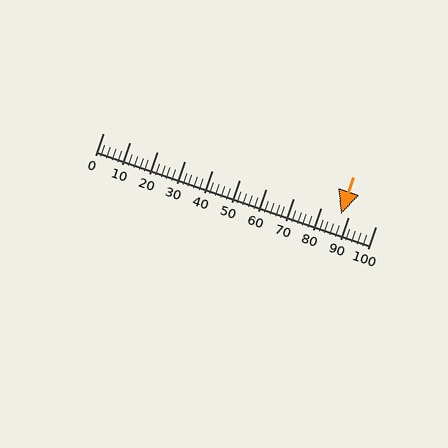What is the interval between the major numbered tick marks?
The major tick marks are spaced 10 units apart.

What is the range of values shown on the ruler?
The ruler shows values from 0 to 100.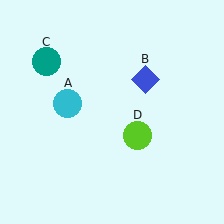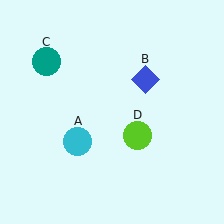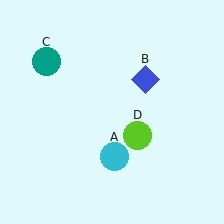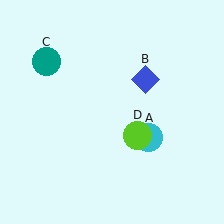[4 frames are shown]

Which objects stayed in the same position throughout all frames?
Blue diamond (object B) and teal circle (object C) and lime circle (object D) remained stationary.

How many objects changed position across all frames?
1 object changed position: cyan circle (object A).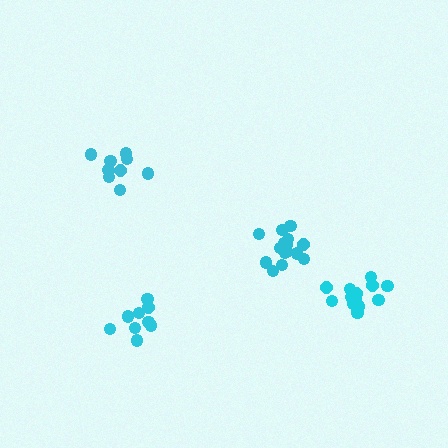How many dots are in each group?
Group 1: 9 dots, Group 2: 15 dots, Group 3: 9 dots, Group 4: 15 dots (48 total).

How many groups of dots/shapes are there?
There are 4 groups.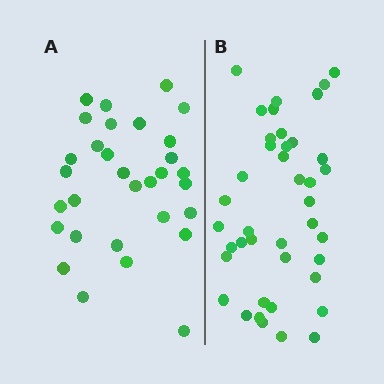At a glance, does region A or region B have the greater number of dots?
Region B (the right region) has more dots.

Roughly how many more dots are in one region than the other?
Region B has roughly 10 or so more dots than region A.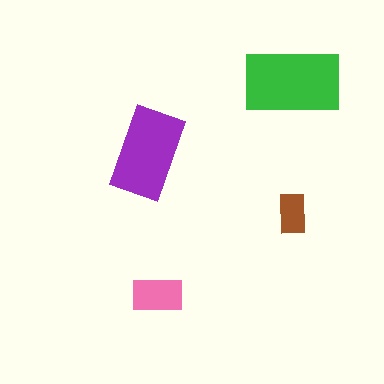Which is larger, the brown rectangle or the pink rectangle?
The pink one.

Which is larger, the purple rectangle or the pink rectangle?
The purple one.